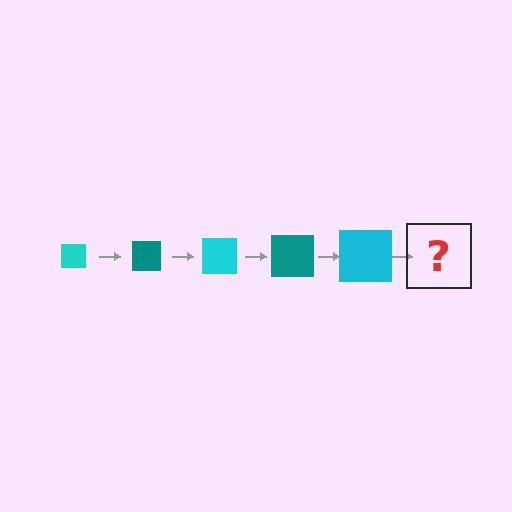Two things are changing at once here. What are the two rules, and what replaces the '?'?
The two rules are that the square grows larger each step and the color cycles through cyan and teal. The '?' should be a teal square, larger than the previous one.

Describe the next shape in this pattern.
It should be a teal square, larger than the previous one.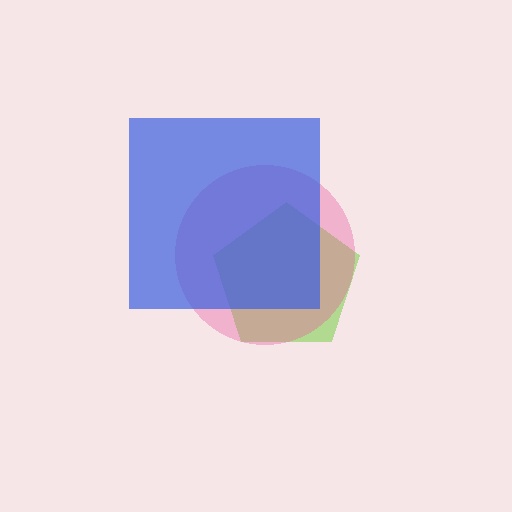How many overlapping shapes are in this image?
There are 3 overlapping shapes in the image.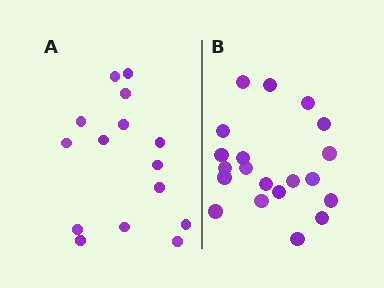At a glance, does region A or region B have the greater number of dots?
Region B (the right region) has more dots.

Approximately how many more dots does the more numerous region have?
Region B has about 5 more dots than region A.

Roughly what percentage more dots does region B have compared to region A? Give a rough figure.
About 35% more.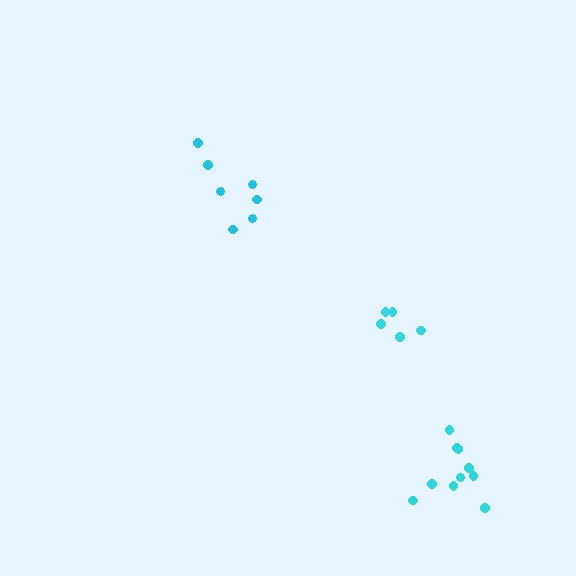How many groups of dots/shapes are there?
There are 3 groups.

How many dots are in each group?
Group 1: 10 dots, Group 2: 7 dots, Group 3: 5 dots (22 total).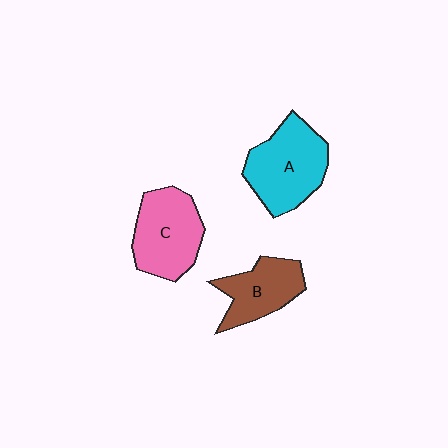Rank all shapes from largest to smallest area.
From largest to smallest: A (cyan), C (pink), B (brown).